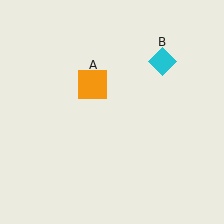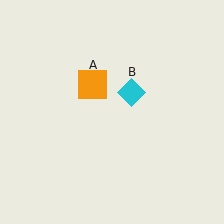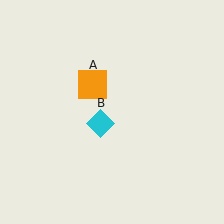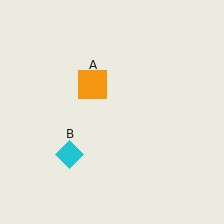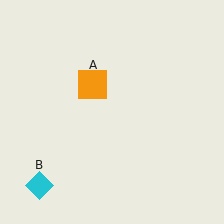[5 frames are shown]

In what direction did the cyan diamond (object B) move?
The cyan diamond (object B) moved down and to the left.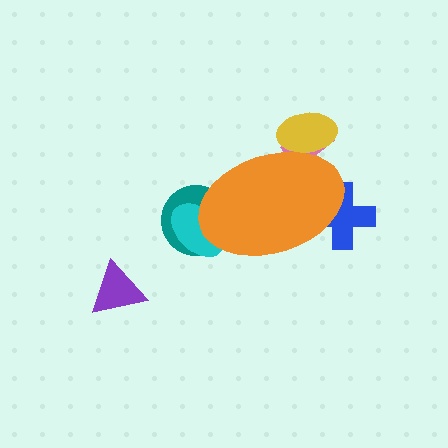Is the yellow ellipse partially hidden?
Yes, the yellow ellipse is partially hidden behind the orange ellipse.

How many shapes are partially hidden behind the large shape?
5 shapes are partially hidden.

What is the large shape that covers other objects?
An orange ellipse.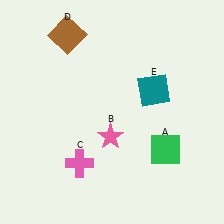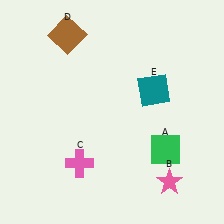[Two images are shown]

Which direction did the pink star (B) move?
The pink star (B) moved right.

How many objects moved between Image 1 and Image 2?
1 object moved between the two images.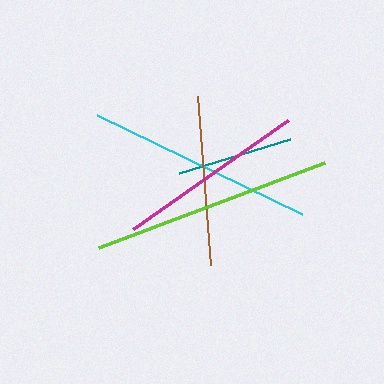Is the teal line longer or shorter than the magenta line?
The magenta line is longer than the teal line.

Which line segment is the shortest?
The teal line is the shortest at approximately 116 pixels.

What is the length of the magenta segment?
The magenta segment is approximately 190 pixels long.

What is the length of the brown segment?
The brown segment is approximately 170 pixels long.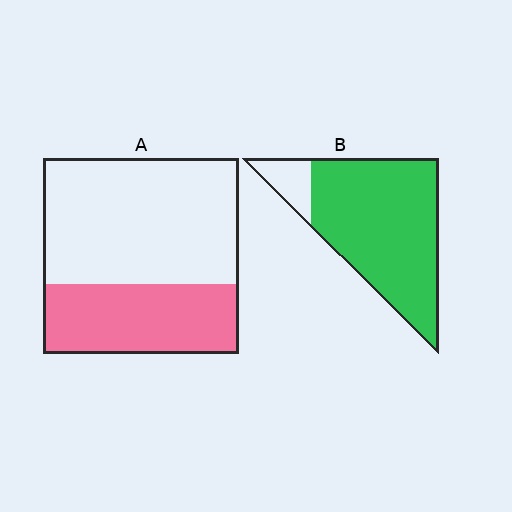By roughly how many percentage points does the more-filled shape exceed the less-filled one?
By roughly 50 percentage points (B over A).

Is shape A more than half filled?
No.